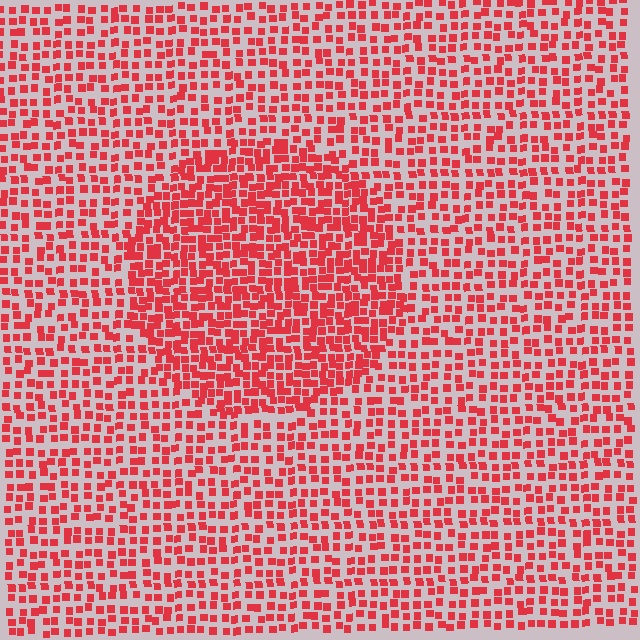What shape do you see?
I see a circle.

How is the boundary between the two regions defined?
The boundary is defined by a change in element density (approximately 1.7x ratio). All elements are the same color, size, and shape.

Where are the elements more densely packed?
The elements are more densely packed inside the circle boundary.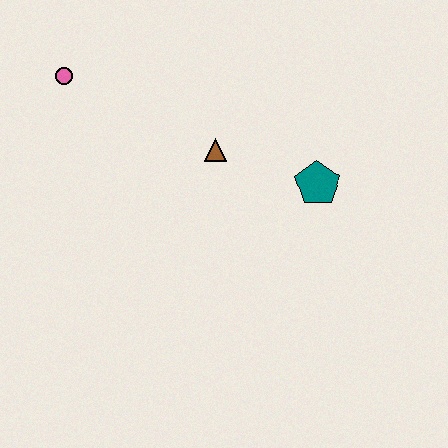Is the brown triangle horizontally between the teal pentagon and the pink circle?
Yes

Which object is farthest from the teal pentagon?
The pink circle is farthest from the teal pentagon.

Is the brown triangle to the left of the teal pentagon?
Yes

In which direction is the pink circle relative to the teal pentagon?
The pink circle is to the left of the teal pentagon.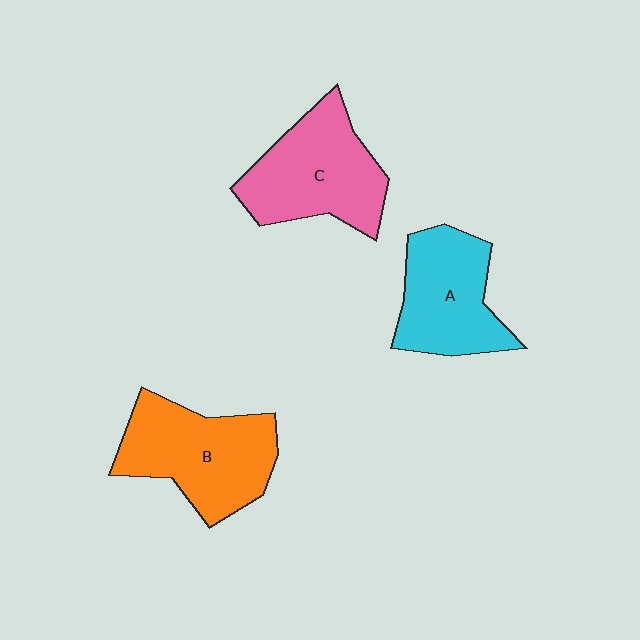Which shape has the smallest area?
Shape A (cyan).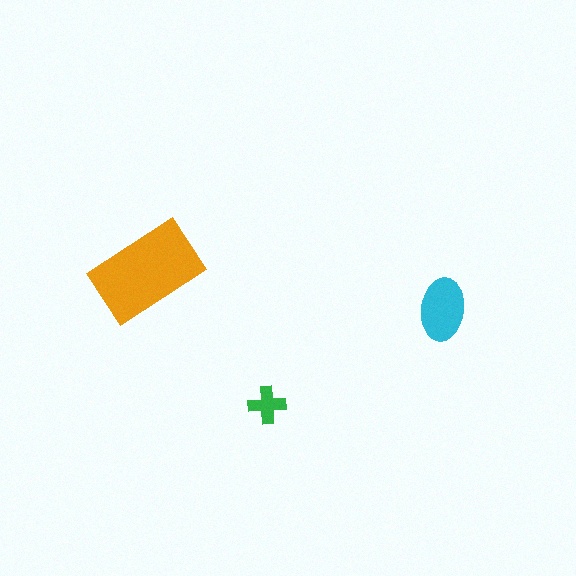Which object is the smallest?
The green cross.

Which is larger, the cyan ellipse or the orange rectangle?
The orange rectangle.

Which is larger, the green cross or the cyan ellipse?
The cyan ellipse.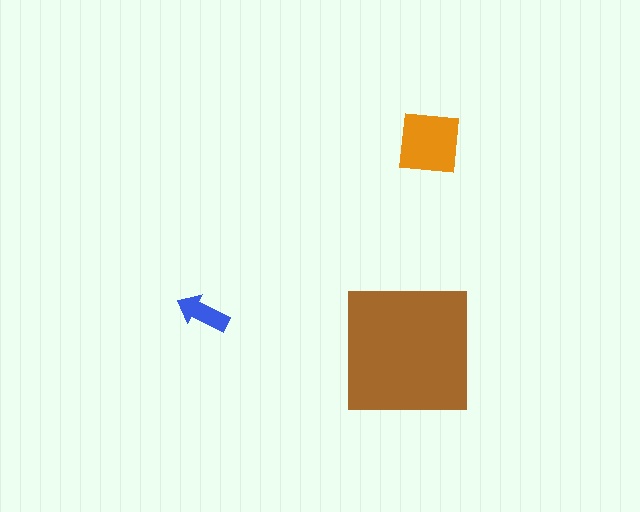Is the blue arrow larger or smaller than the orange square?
Smaller.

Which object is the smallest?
The blue arrow.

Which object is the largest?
The brown square.